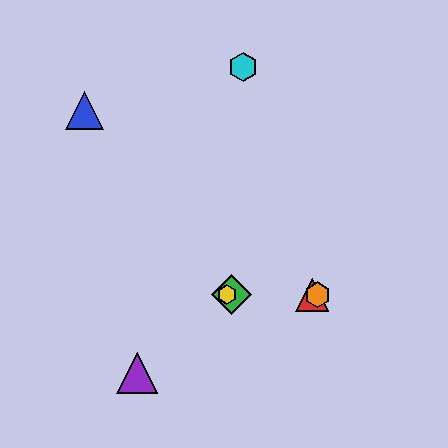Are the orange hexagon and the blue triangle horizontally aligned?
No, the orange hexagon is at y≈295 and the blue triangle is at y≈110.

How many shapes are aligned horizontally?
4 shapes (the red triangle, the green diamond, the yellow hexagon, the orange hexagon) are aligned horizontally.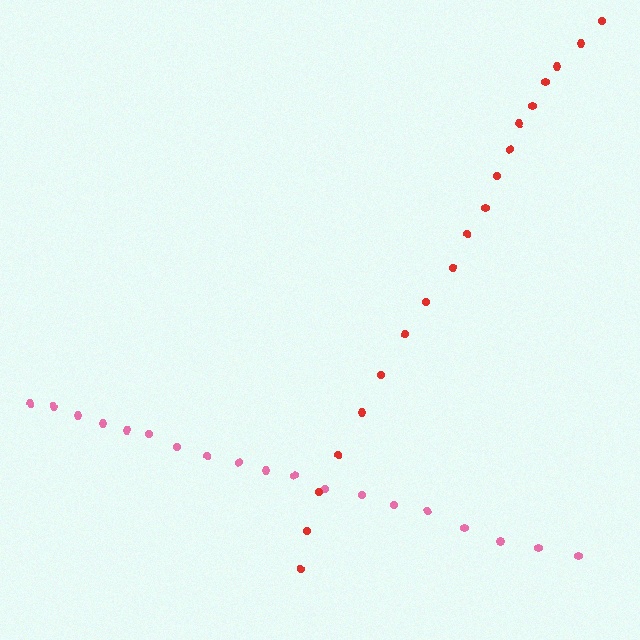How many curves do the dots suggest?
There are 2 distinct paths.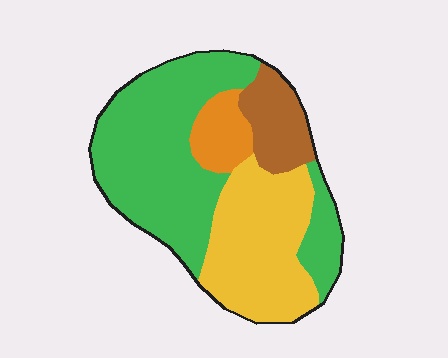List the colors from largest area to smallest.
From largest to smallest: green, yellow, brown, orange.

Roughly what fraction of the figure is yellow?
Yellow takes up between a sixth and a third of the figure.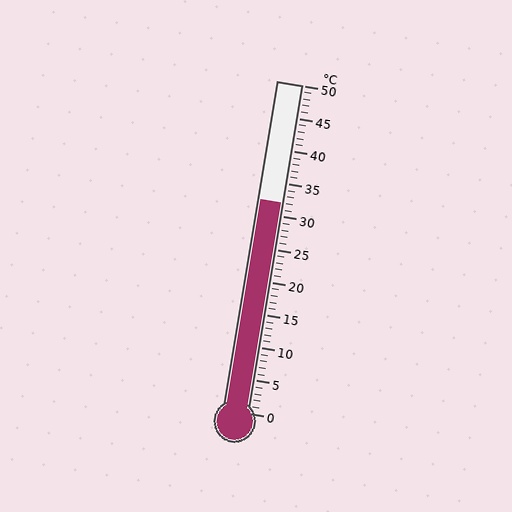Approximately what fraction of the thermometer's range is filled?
The thermometer is filled to approximately 65% of its range.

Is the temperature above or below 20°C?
The temperature is above 20°C.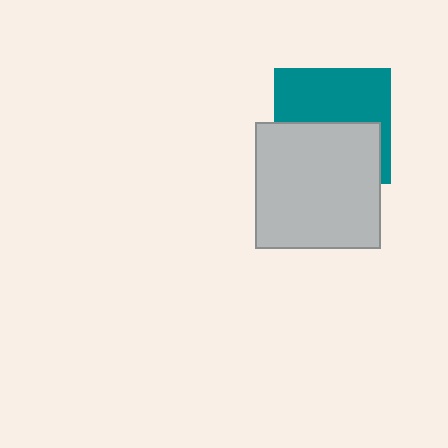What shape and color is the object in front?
The object in front is a light gray square.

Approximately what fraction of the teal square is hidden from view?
Roughly 49% of the teal square is hidden behind the light gray square.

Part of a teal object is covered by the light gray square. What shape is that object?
It is a square.